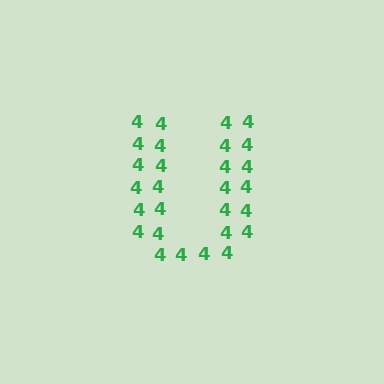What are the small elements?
The small elements are digit 4's.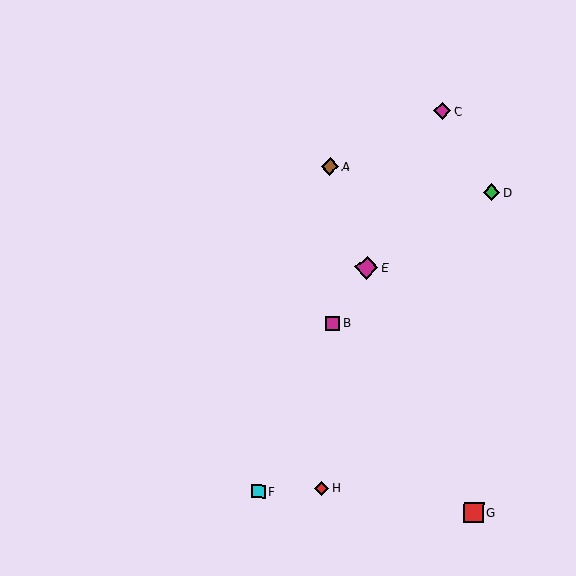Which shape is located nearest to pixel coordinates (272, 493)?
The cyan square (labeled F) at (258, 492) is nearest to that location.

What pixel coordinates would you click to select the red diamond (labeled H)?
Click at (321, 488) to select the red diamond H.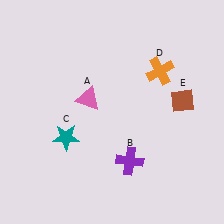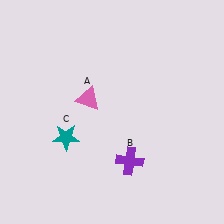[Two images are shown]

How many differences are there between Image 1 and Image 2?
There are 2 differences between the two images.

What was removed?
The orange cross (D), the brown diamond (E) were removed in Image 2.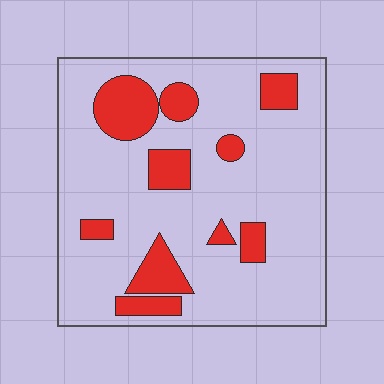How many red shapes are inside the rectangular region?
10.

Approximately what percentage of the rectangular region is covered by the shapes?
Approximately 20%.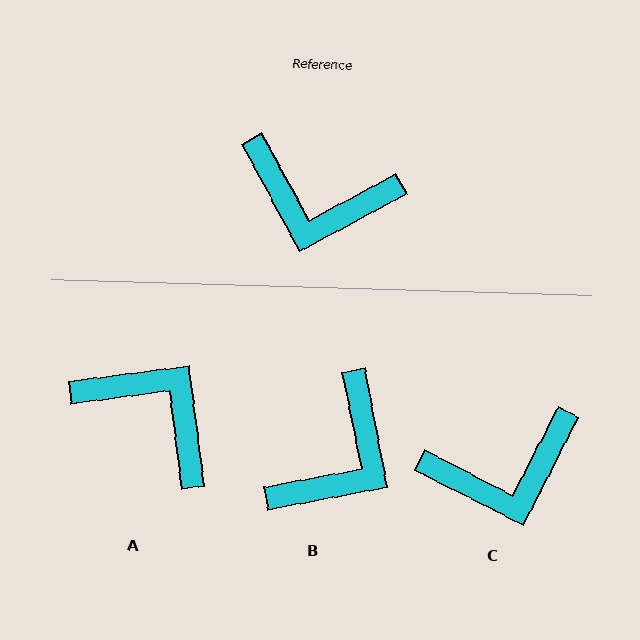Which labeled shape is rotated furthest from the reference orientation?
A, about 159 degrees away.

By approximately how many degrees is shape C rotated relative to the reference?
Approximately 35 degrees counter-clockwise.